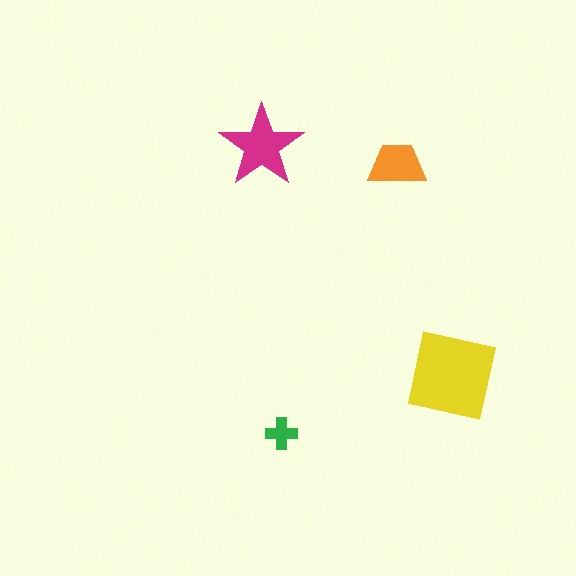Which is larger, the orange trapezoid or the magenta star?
The magenta star.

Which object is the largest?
The yellow square.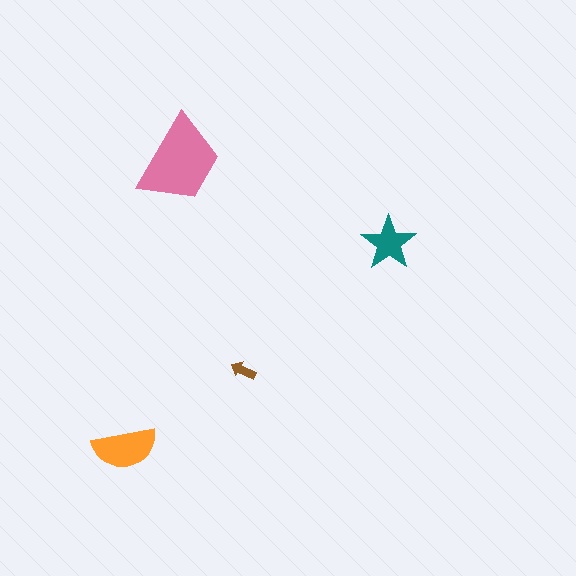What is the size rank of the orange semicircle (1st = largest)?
2nd.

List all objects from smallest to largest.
The brown arrow, the teal star, the orange semicircle, the pink trapezoid.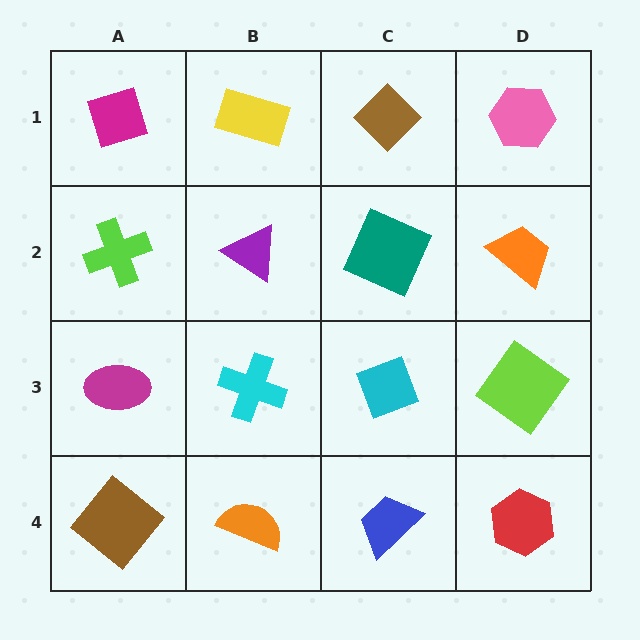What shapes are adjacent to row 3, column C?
A teal square (row 2, column C), a blue trapezoid (row 4, column C), a cyan cross (row 3, column B), a lime diamond (row 3, column D).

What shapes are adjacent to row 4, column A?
A magenta ellipse (row 3, column A), an orange semicircle (row 4, column B).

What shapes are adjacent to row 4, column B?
A cyan cross (row 3, column B), a brown diamond (row 4, column A), a blue trapezoid (row 4, column C).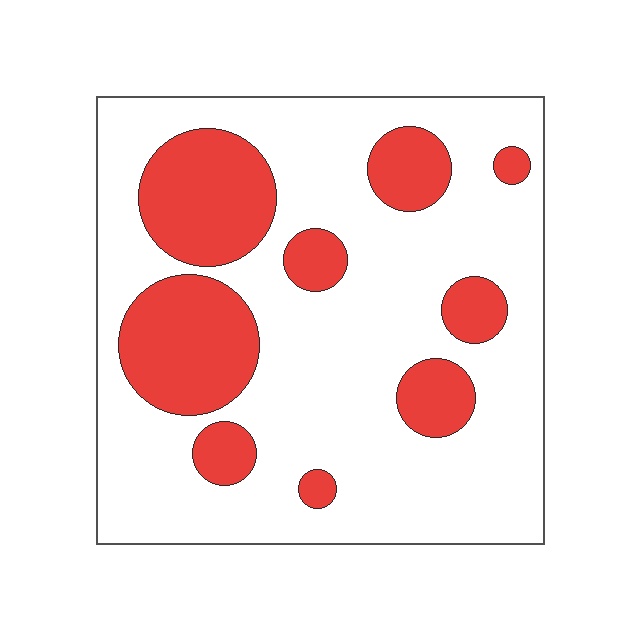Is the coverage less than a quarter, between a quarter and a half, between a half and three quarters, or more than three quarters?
Between a quarter and a half.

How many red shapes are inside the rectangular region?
9.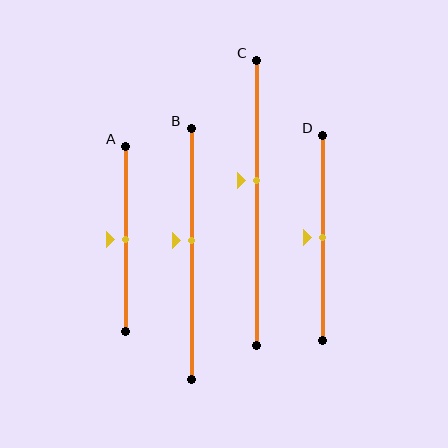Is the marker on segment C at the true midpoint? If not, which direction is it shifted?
No, the marker on segment C is shifted upward by about 8% of the segment length.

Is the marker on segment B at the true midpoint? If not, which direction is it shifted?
No, the marker on segment B is shifted upward by about 5% of the segment length.